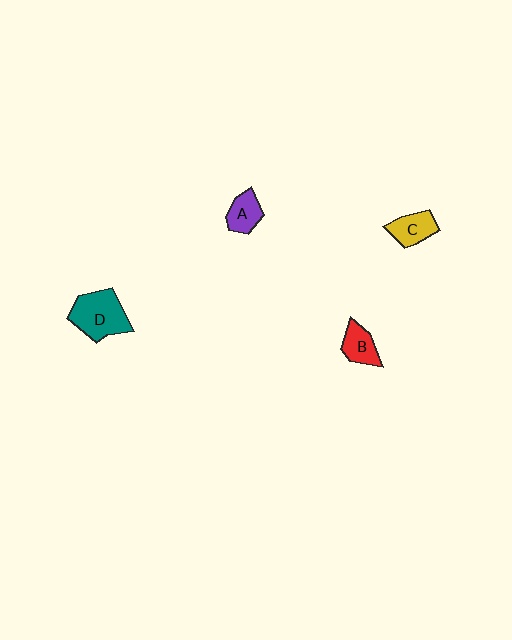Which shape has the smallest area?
Shape A (purple).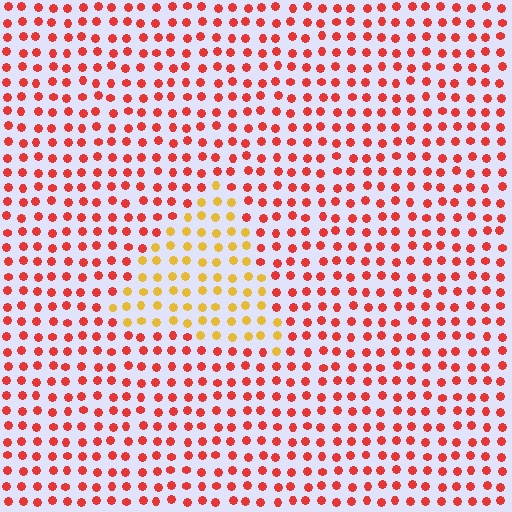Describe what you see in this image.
The image is filled with small red elements in a uniform arrangement. A triangle-shaped region is visible where the elements are tinted to a slightly different hue, forming a subtle color boundary.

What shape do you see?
I see a triangle.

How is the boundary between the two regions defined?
The boundary is defined purely by a slight shift in hue (about 46 degrees). Spacing, size, and orientation are identical on both sides.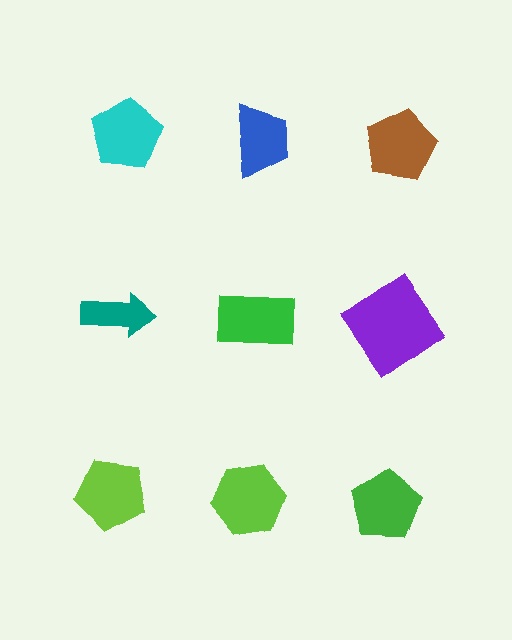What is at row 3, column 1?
A lime pentagon.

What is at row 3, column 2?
A lime hexagon.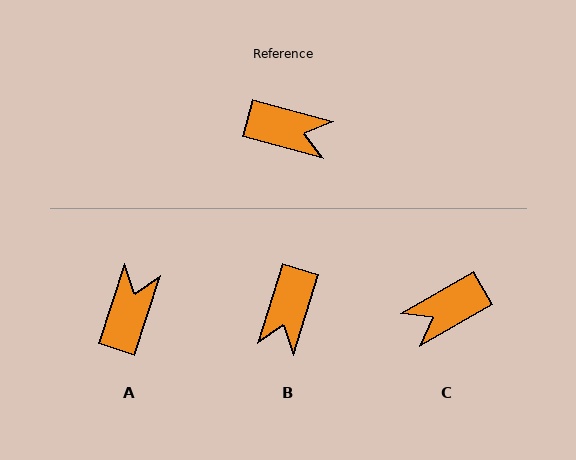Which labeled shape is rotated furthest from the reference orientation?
C, about 135 degrees away.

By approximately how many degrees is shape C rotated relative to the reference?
Approximately 135 degrees clockwise.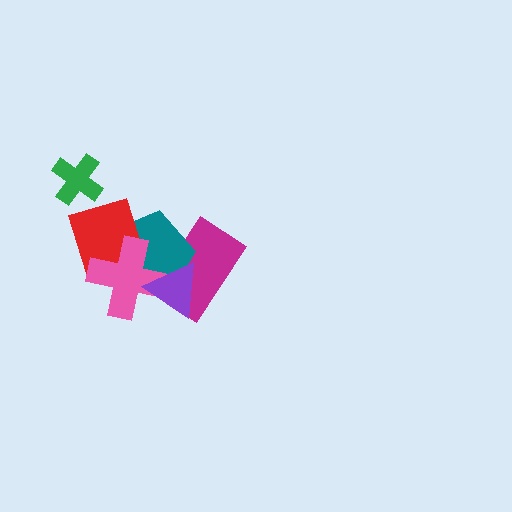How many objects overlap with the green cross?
0 objects overlap with the green cross.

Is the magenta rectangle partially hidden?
Yes, it is partially covered by another shape.